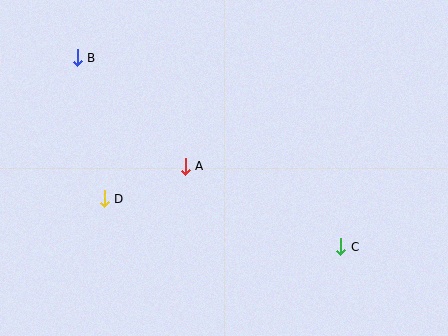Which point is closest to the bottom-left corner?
Point D is closest to the bottom-left corner.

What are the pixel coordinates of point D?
Point D is at (104, 199).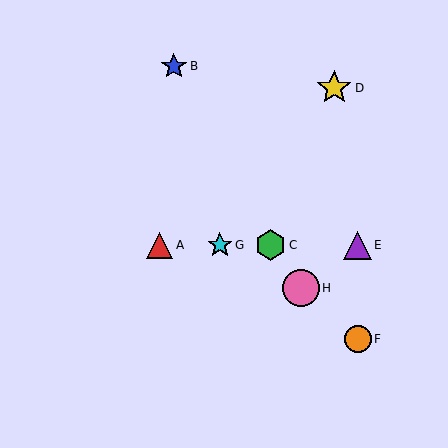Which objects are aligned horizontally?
Objects A, C, E, G are aligned horizontally.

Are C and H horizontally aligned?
No, C is at y≈245 and H is at y≈288.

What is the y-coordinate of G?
Object G is at y≈245.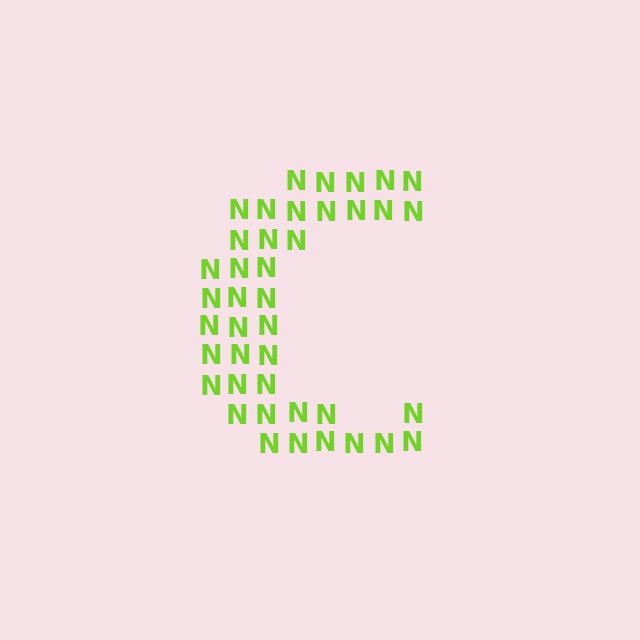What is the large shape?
The large shape is the letter C.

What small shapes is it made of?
It is made of small letter N's.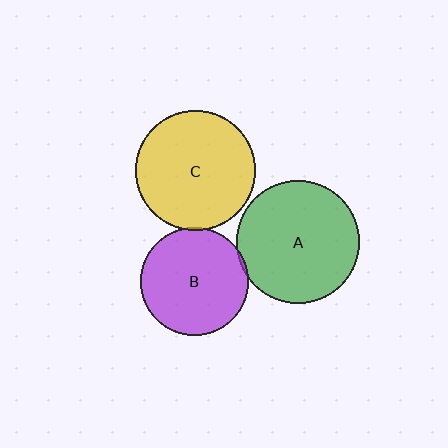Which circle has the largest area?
Circle A (green).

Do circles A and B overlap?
Yes.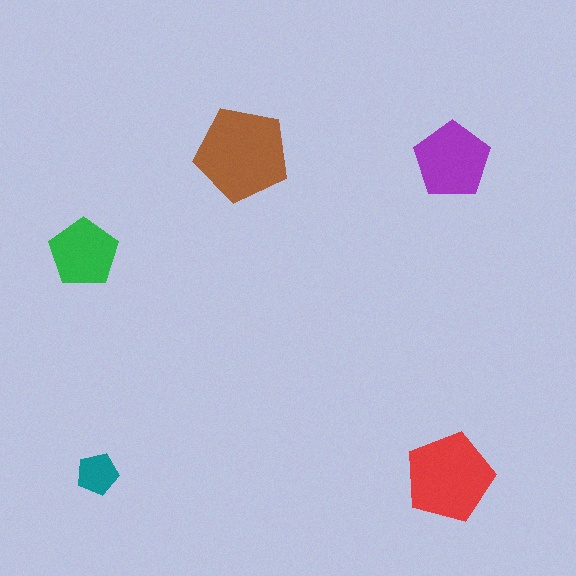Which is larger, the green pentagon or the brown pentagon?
The brown one.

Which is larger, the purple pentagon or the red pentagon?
The red one.